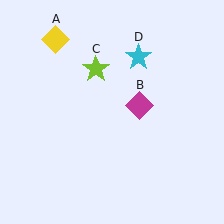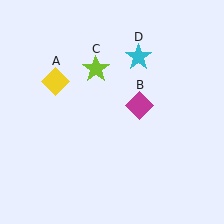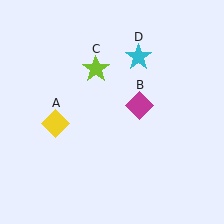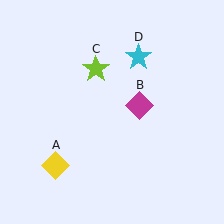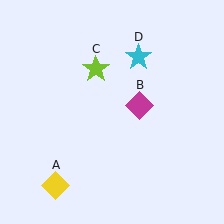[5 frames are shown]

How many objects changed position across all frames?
1 object changed position: yellow diamond (object A).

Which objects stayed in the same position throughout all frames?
Magenta diamond (object B) and lime star (object C) and cyan star (object D) remained stationary.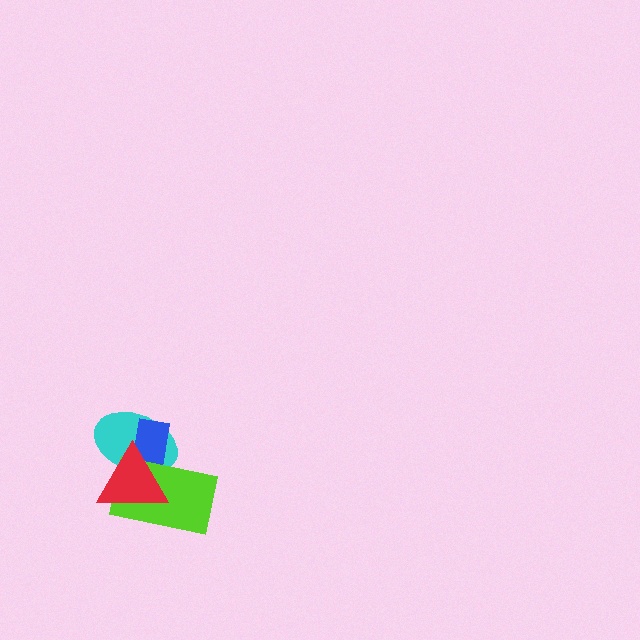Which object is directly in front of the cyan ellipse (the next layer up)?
The blue rectangle is directly in front of the cyan ellipse.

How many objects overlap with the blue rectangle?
3 objects overlap with the blue rectangle.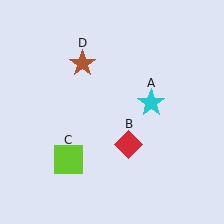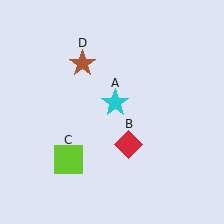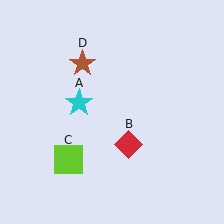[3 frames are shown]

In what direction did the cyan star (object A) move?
The cyan star (object A) moved left.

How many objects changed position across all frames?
1 object changed position: cyan star (object A).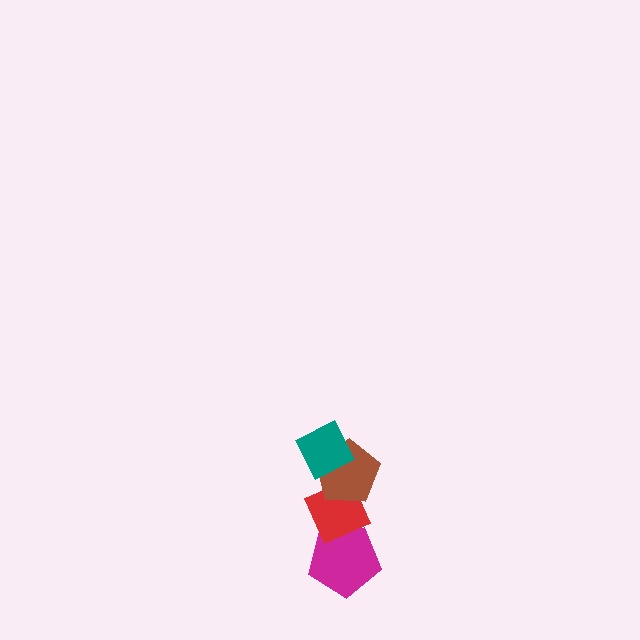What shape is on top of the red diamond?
The brown pentagon is on top of the red diamond.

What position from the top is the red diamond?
The red diamond is 3rd from the top.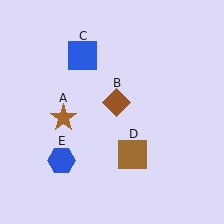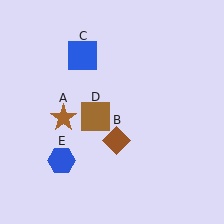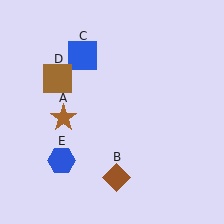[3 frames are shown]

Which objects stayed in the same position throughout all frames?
Brown star (object A) and blue square (object C) and blue hexagon (object E) remained stationary.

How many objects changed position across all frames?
2 objects changed position: brown diamond (object B), brown square (object D).